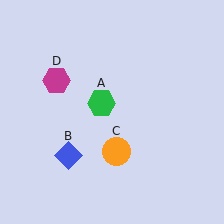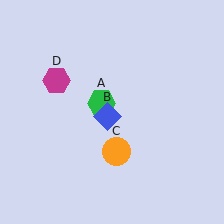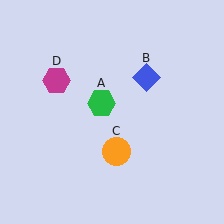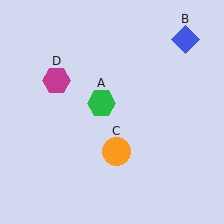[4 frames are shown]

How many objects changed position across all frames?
1 object changed position: blue diamond (object B).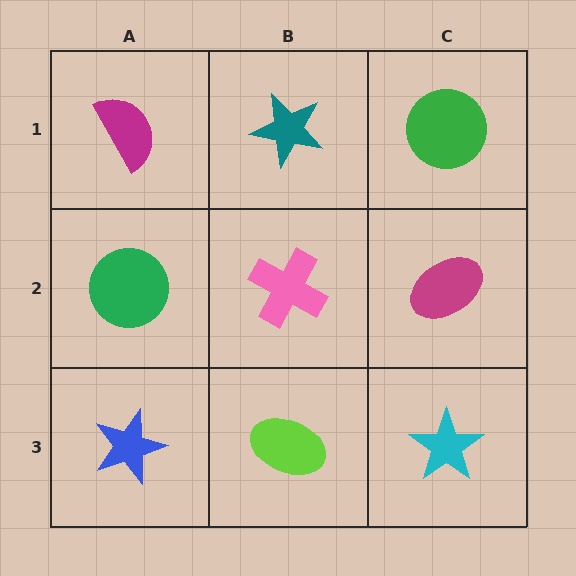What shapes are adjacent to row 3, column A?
A green circle (row 2, column A), a lime ellipse (row 3, column B).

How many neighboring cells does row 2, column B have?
4.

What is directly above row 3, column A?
A green circle.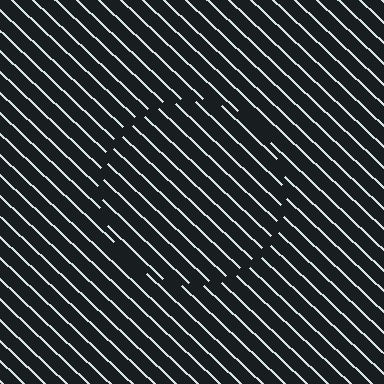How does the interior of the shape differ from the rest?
The interior of the shape contains the same grating, shifted by half a period — the contour is defined by the phase discontinuity where line-ends from the inner and outer gratings abut.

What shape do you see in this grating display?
An illusory circle. The interior of the shape contains the same grating, shifted by half a period — the contour is defined by the phase discontinuity where line-ends from the inner and outer gratings abut.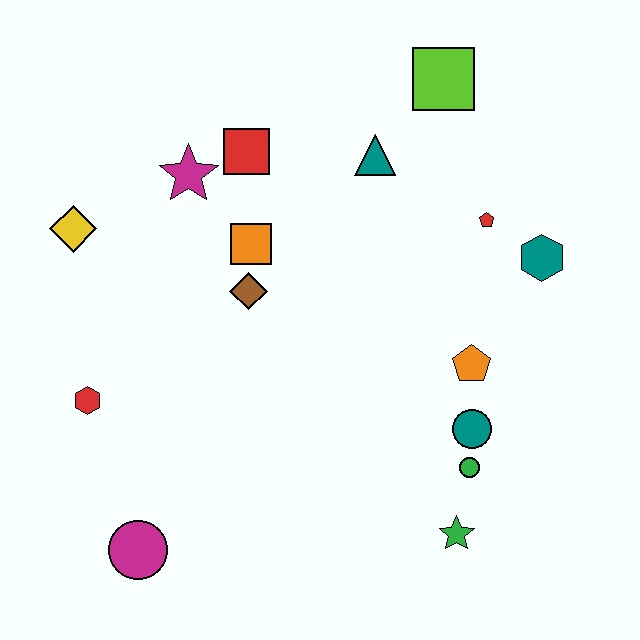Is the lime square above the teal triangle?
Yes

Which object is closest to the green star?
The green circle is closest to the green star.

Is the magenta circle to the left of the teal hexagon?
Yes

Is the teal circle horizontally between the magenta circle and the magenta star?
No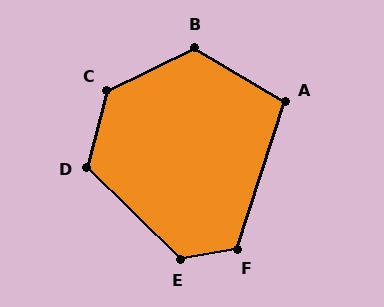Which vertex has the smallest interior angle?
A, at approximately 103 degrees.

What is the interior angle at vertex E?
Approximately 126 degrees (obtuse).